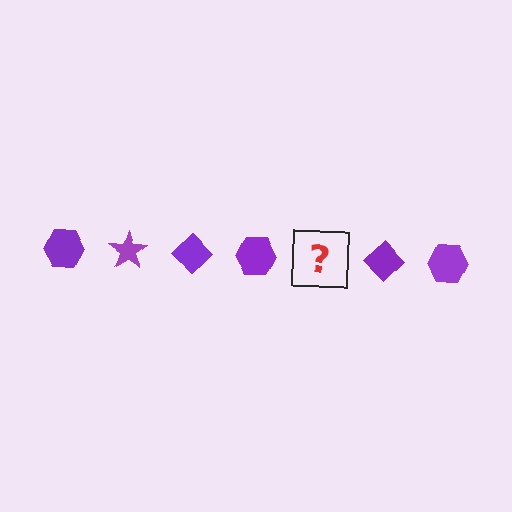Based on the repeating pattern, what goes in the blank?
The blank should be a purple star.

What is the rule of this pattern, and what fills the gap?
The rule is that the pattern cycles through hexagon, star, diamond shapes in purple. The gap should be filled with a purple star.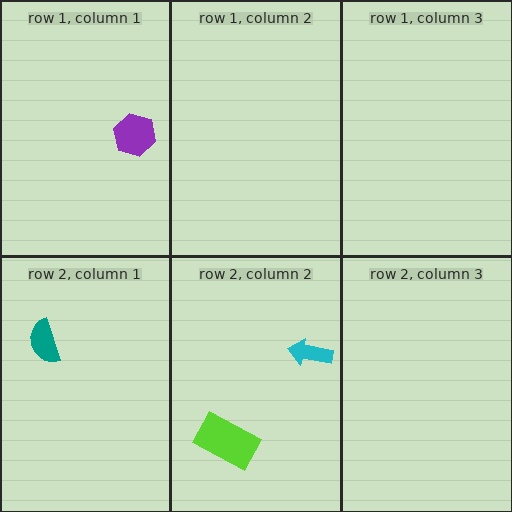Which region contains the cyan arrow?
The row 2, column 2 region.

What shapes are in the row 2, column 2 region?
The cyan arrow, the lime rectangle.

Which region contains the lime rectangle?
The row 2, column 2 region.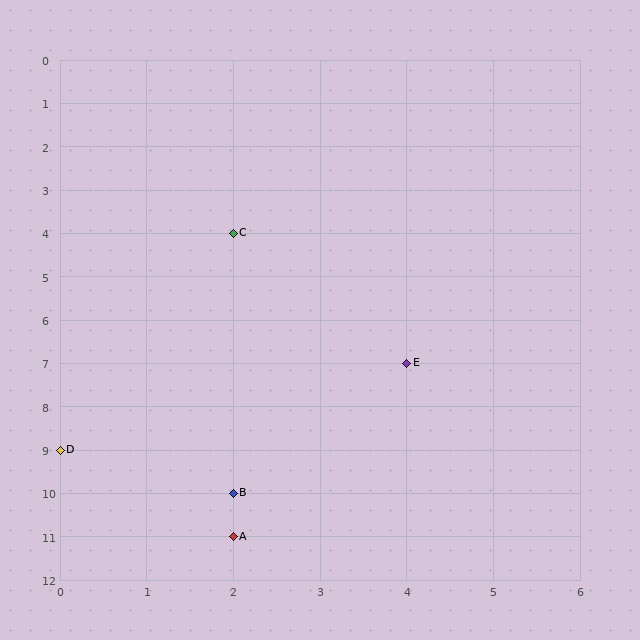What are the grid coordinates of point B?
Point B is at grid coordinates (2, 10).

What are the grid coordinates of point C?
Point C is at grid coordinates (2, 4).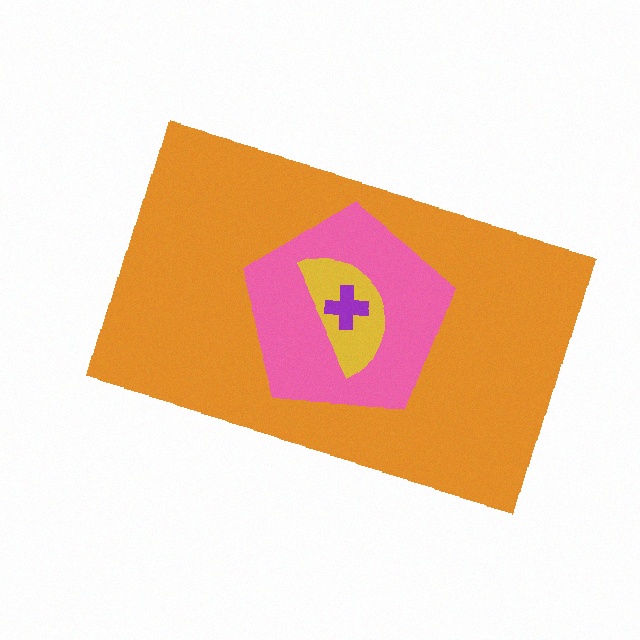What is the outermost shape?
The orange rectangle.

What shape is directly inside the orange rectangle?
The pink pentagon.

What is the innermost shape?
The purple cross.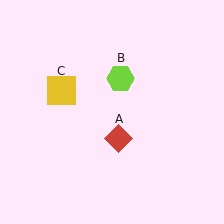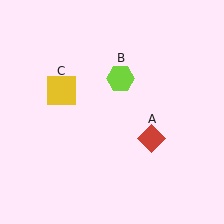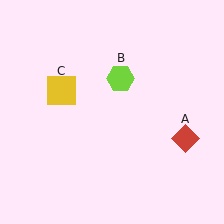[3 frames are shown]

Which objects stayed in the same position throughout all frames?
Lime hexagon (object B) and yellow square (object C) remained stationary.